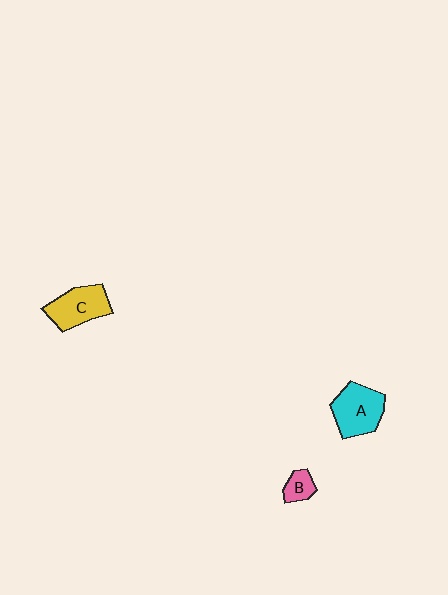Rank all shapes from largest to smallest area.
From largest to smallest: A (cyan), C (yellow), B (pink).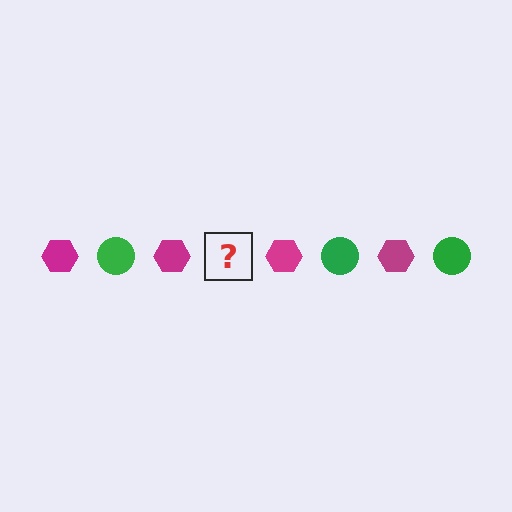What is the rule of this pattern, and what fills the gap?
The rule is that the pattern alternates between magenta hexagon and green circle. The gap should be filled with a green circle.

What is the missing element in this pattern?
The missing element is a green circle.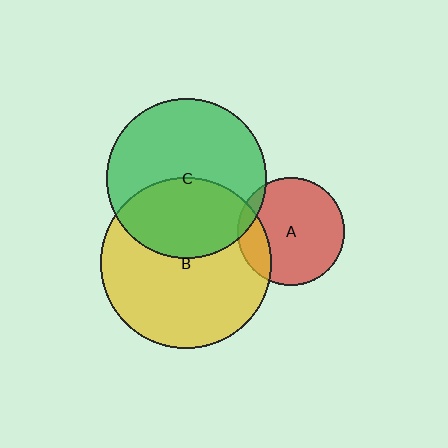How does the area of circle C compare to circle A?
Approximately 2.2 times.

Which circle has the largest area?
Circle B (yellow).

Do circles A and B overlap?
Yes.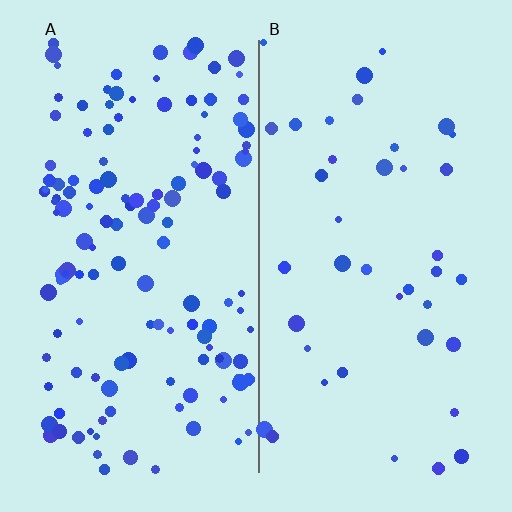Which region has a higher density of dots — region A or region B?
A (the left).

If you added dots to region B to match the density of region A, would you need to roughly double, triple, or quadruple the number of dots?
Approximately triple.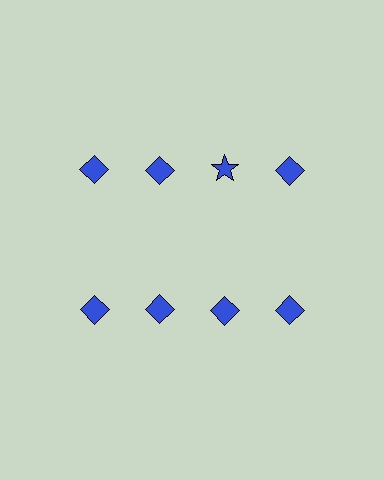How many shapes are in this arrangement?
There are 8 shapes arranged in a grid pattern.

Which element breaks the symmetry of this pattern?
The blue star in the top row, center column breaks the symmetry. All other shapes are blue diamonds.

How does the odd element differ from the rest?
It has a different shape: star instead of diamond.